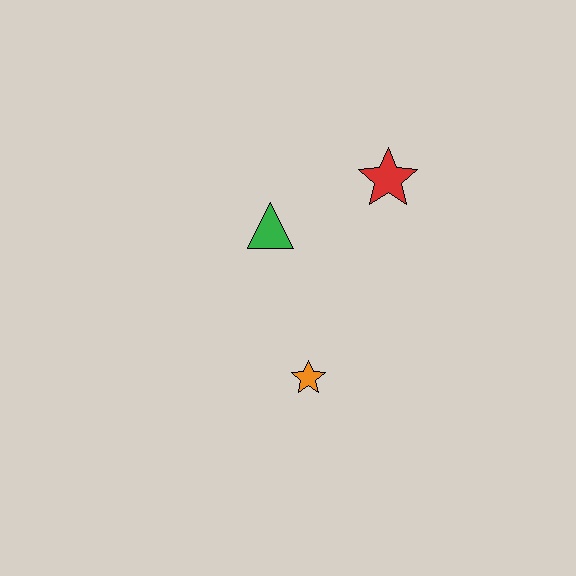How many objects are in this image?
There are 3 objects.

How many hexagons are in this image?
There are no hexagons.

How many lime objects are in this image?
There are no lime objects.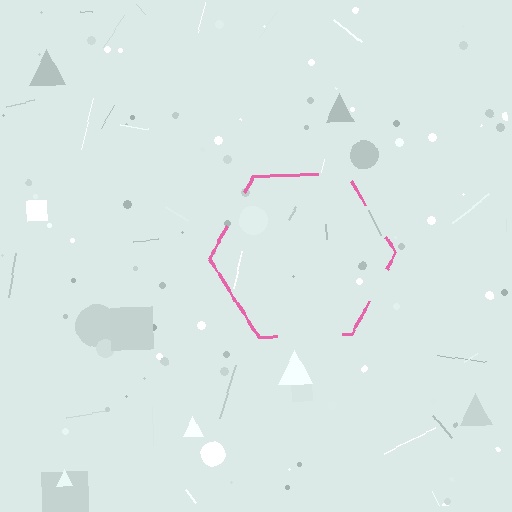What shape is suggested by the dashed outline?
The dashed outline suggests a hexagon.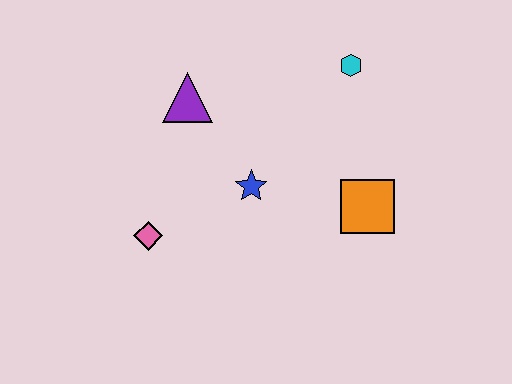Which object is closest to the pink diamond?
The blue star is closest to the pink diamond.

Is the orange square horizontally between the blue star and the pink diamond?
No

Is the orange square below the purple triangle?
Yes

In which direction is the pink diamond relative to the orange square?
The pink diamond is to the left of the orange square.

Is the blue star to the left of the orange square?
Yes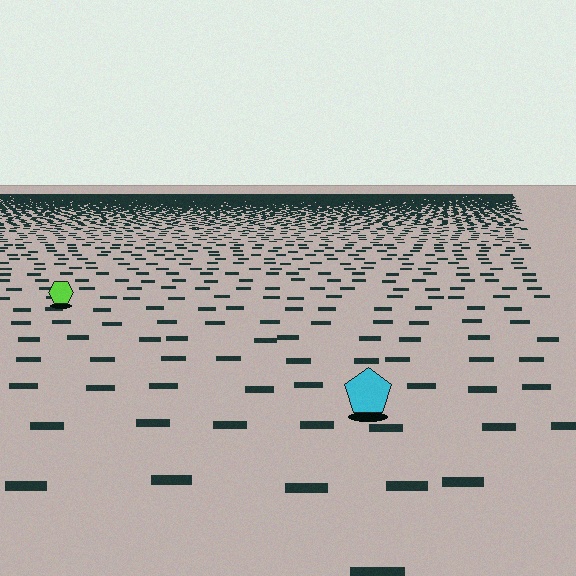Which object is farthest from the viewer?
The lime hexagon is farthest from the viewer. It appears smaller and the ground texture around it is denser.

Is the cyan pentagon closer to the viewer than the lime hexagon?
Yes. The cyan pentagon is closer — you can tell from the texture gradient: the ground texture is coarser near it.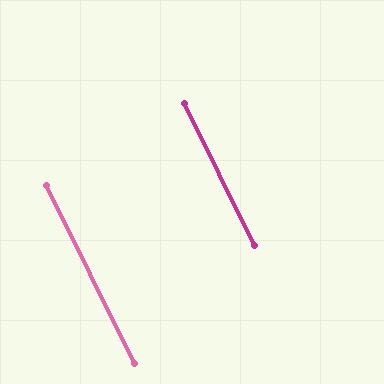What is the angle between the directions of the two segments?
Approximately 0 degrees.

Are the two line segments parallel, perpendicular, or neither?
Parallel — their directions differ by only 0.2°.